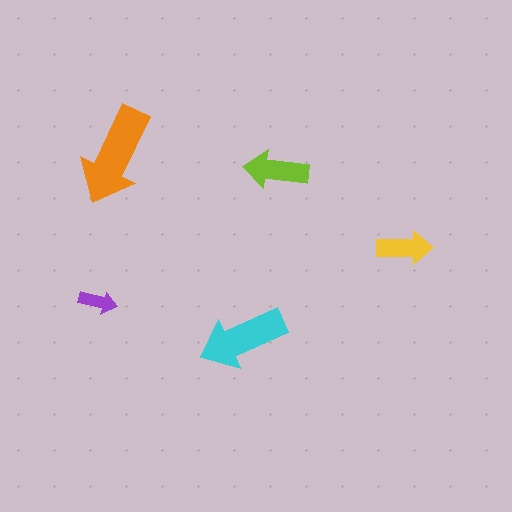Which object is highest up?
The orange arrow is topmost.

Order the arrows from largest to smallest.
the orange one, the cyan one, the lime one, the yellow one, the purple one.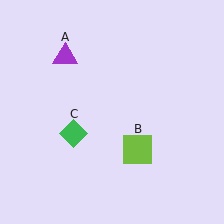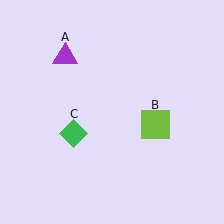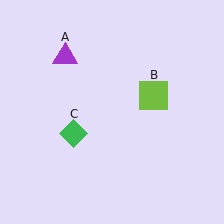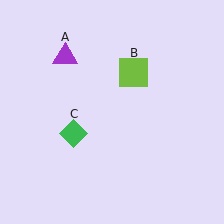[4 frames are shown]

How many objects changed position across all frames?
1 object changed position: lime square (object B).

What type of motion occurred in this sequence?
The lime square (object B) rotated counterclockwise around the center of the scene.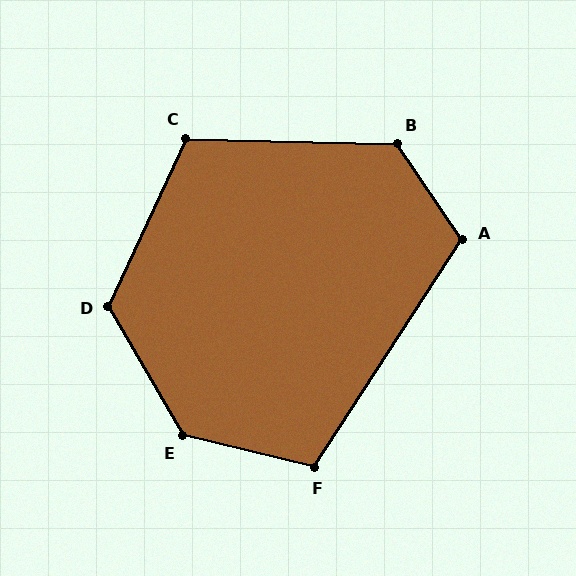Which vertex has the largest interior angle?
E, at approximately 134 degrees.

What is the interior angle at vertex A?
Approximately 113 degrees (obtuse).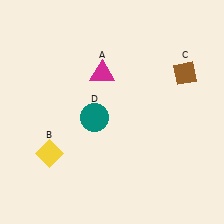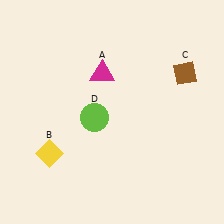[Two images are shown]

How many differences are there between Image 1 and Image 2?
There is 1 difference between the two images.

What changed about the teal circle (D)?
In Image 1, D is teal. In Image 2, it changed to lime.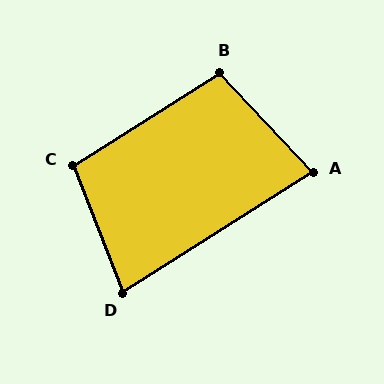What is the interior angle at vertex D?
Approximately 79 degrees (acute).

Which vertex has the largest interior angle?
C, at approximately 101 degrees.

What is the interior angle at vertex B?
Approximately 101 degrees (obtuse).